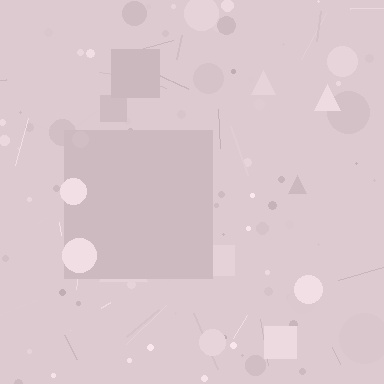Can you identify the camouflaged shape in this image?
The camouflaged shape is a square.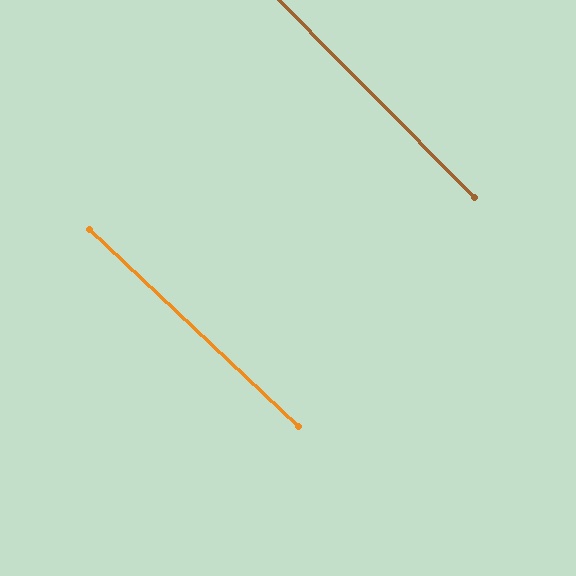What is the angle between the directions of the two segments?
Approximately 2 degrees.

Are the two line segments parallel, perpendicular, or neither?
Parallel — their directions differ by only 2.0°.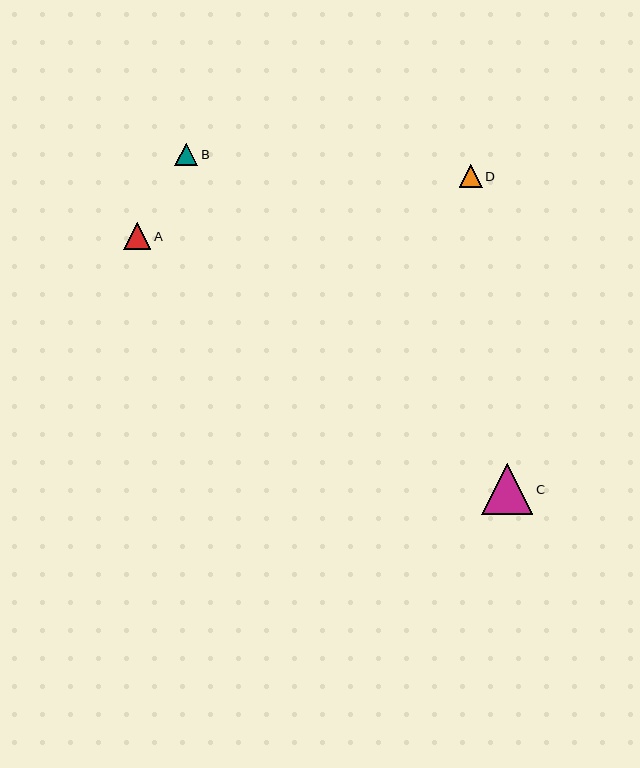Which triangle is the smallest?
Triangle D is the smallest with a size of approximately 22 pixels.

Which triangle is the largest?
Triangle C is the largest with a size of approximately 51 pixels.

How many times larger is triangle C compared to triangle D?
Triangle C is approximately 2.3 times the size of triangle D.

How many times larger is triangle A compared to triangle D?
Triangle A is approximately 1.2 times the size of triangle D.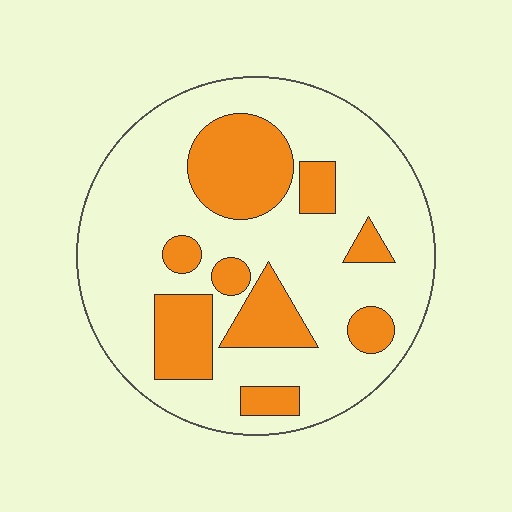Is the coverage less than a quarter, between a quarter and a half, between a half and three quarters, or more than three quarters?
Between a quarter and a half.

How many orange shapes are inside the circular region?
9.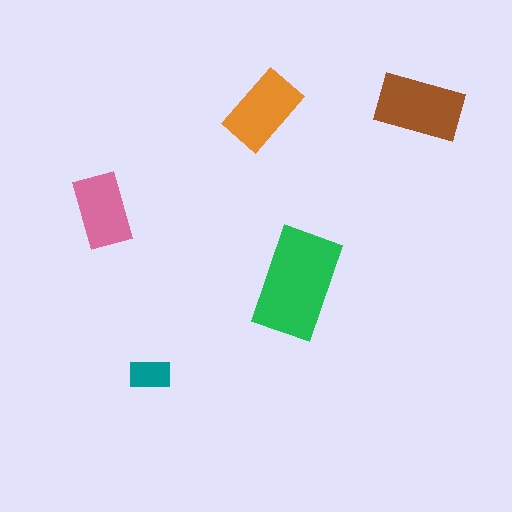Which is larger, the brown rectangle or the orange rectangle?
The brown one.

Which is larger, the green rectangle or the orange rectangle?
The green one.